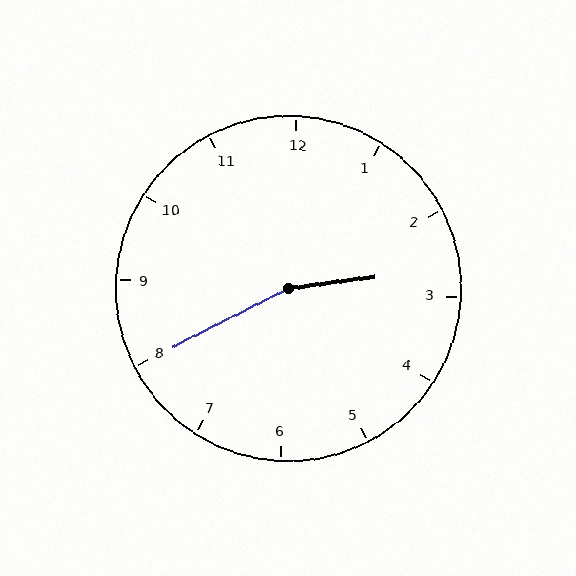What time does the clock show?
2:40.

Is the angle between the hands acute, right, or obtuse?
It is obtuse.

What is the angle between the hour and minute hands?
Approximately 160 degrees.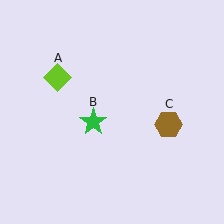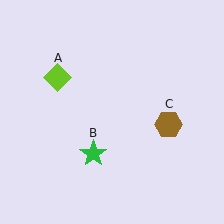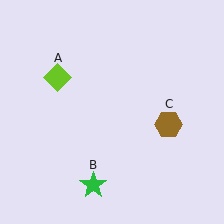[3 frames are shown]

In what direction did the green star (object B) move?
The green star (object B) moved down.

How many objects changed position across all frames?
1 object changed position: green star (object B).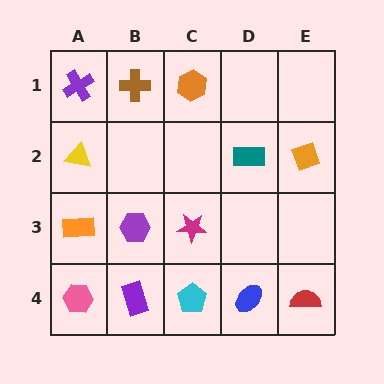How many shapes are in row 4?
5 shapes.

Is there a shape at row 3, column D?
No, that cell is empty.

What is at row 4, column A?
A pink hexagon.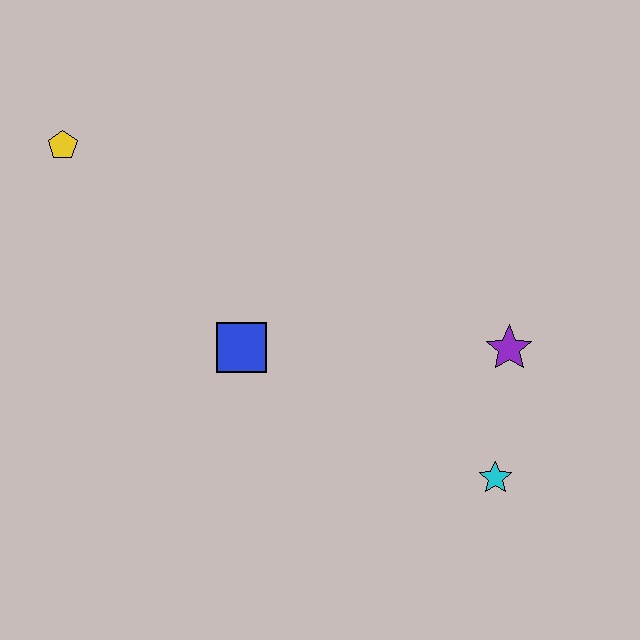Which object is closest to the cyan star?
The purple star is closest to the cyan star.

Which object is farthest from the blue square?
The cyan star is farthest from the blue square.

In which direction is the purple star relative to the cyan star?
The purple star is above the cyan star.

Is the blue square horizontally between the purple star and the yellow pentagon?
Yes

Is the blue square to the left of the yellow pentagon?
No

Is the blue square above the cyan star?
Yes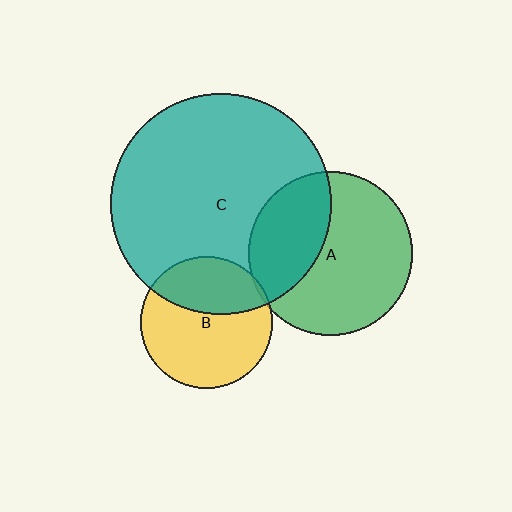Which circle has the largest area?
Circle C (teal).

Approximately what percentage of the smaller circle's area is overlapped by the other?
Approximately 35%.